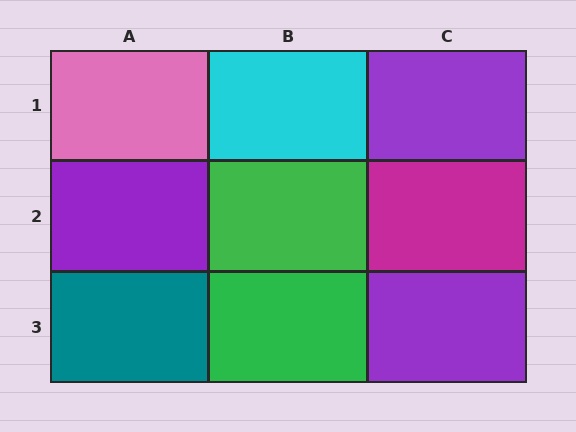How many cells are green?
2 cells are green.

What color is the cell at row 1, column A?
Pink.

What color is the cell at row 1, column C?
Purple.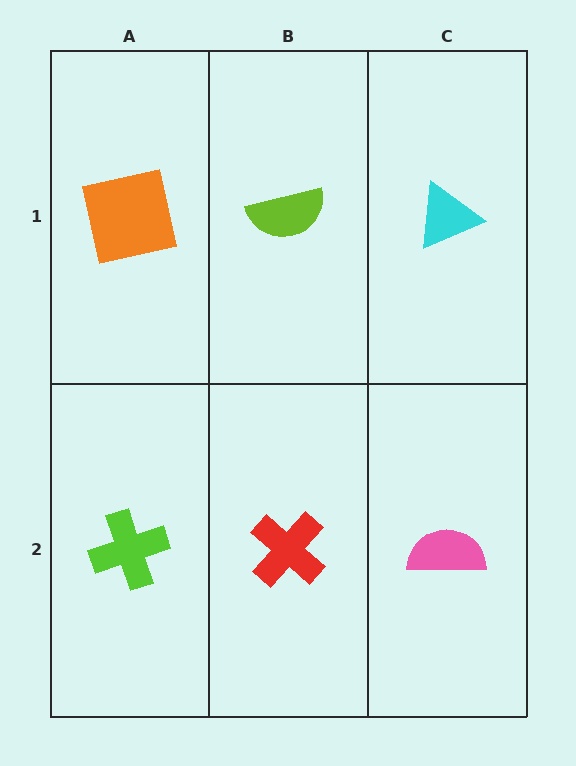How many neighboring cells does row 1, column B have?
3.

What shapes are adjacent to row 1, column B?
A red cross (row 2, column B), an orange square (row 1, column A), a cyan triangle (row 1, column C).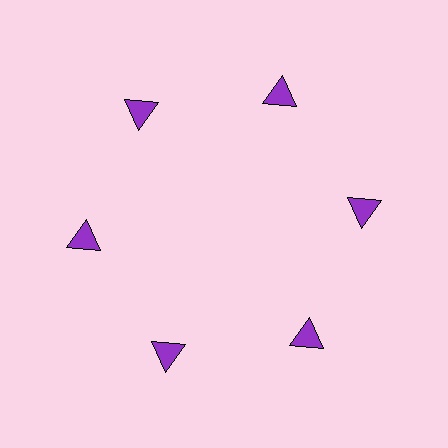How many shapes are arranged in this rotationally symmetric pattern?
There are 6 shapes, arranged in 6 groups of 1.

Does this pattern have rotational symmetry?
Yes, this pattern has 6-fold rotational symmetry. It looks the same after rotating 60 degrees around the center.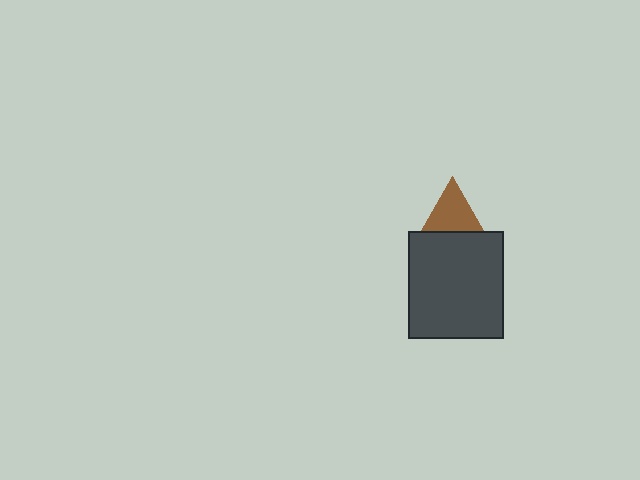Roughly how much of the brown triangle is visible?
About half of it is visible (roughly 51%).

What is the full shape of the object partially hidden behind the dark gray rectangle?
The partially hidden object is a brown triangle.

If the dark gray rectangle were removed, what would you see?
You would see the complete brown triangle.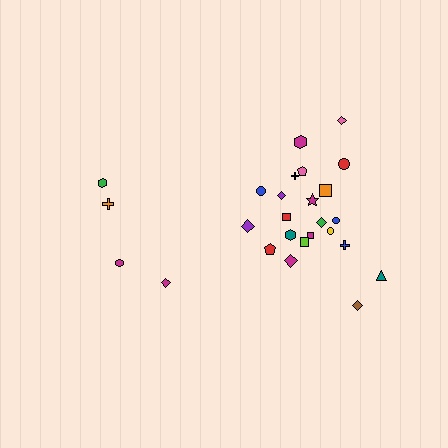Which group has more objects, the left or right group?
The right group.